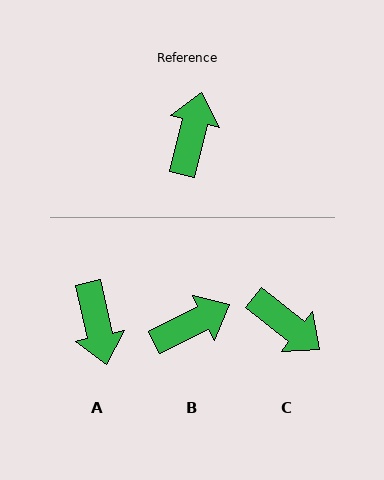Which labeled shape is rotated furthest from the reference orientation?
A, about 154 degrees away.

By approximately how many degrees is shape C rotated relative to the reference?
Approximately 114 degrees clockwise.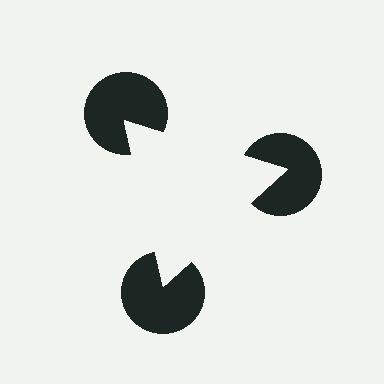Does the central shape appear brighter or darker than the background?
It typically appears slightly brighter than the background, even though no actual brightness change is drawn.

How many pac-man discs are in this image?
There are 3 — one at each vertex of the illusory triangle.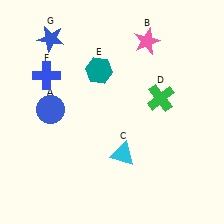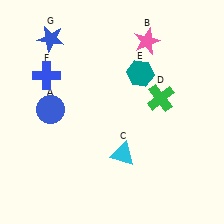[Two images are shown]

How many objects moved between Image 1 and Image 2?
1 object moved between the two images.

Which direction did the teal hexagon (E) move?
The teal hexagon (E) moved right.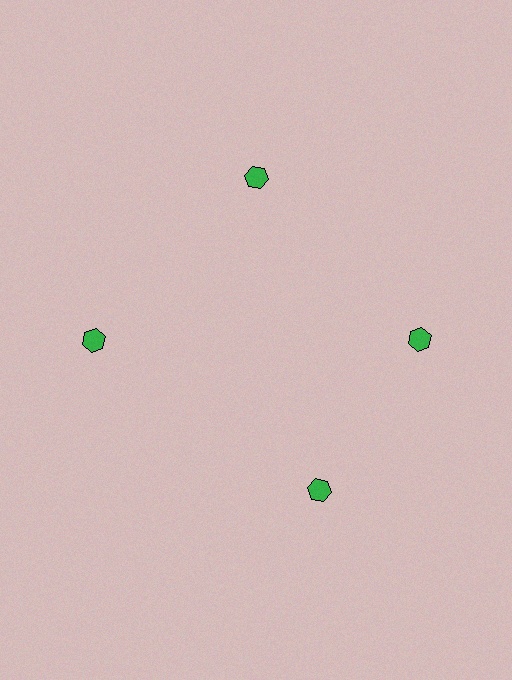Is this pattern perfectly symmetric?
No. The 4 green hexagons are arranged in a ring, but one element near the 6 o'clock position is rotated out of alignment along the ring, breaking the 4-fold rotational symmetry.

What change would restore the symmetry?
The symmetry would be restored by rotating it back into even spacing with its neighbors so that all 4 hexagons sit at equal angles and equal distance from the center.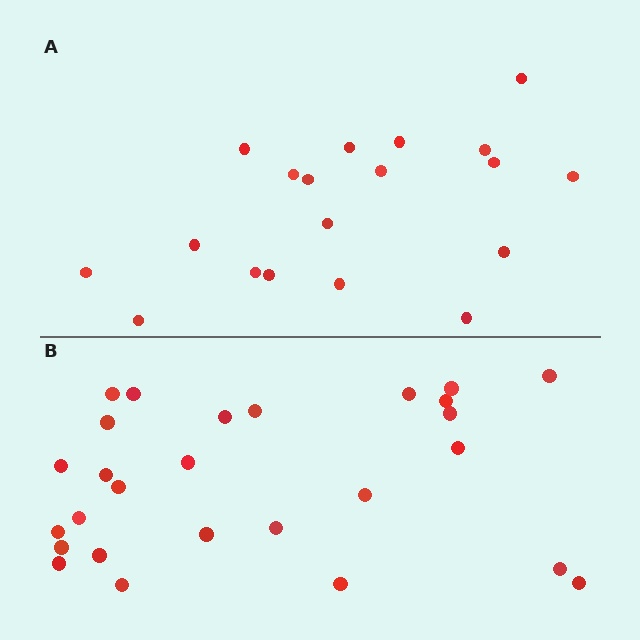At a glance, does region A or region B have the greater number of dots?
Region B (the bottom region) has more dots.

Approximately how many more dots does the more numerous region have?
Region B has roughly 8 or so more dots than region A.